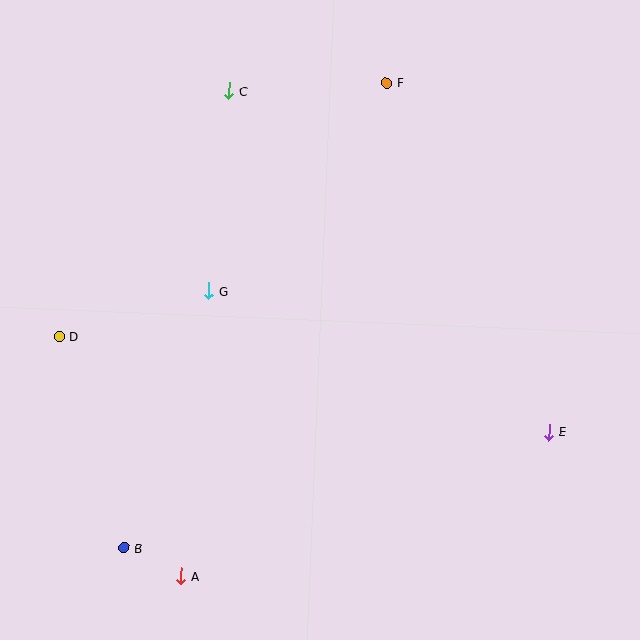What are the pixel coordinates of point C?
Point C is at (229, 91).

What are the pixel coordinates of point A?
Point A is at (181, 576).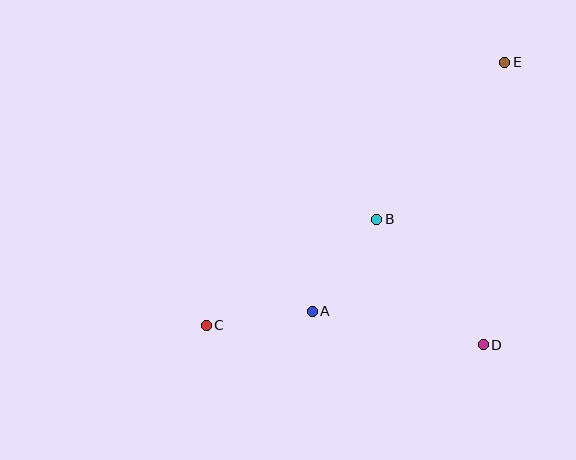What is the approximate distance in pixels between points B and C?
The distance between B and C is approximately 200 pixels.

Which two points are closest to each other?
Points A and C are closest to each other.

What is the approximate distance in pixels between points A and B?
The distance between A and B is approximately 112 pixels.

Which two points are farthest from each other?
Points C and E are farthest from each other.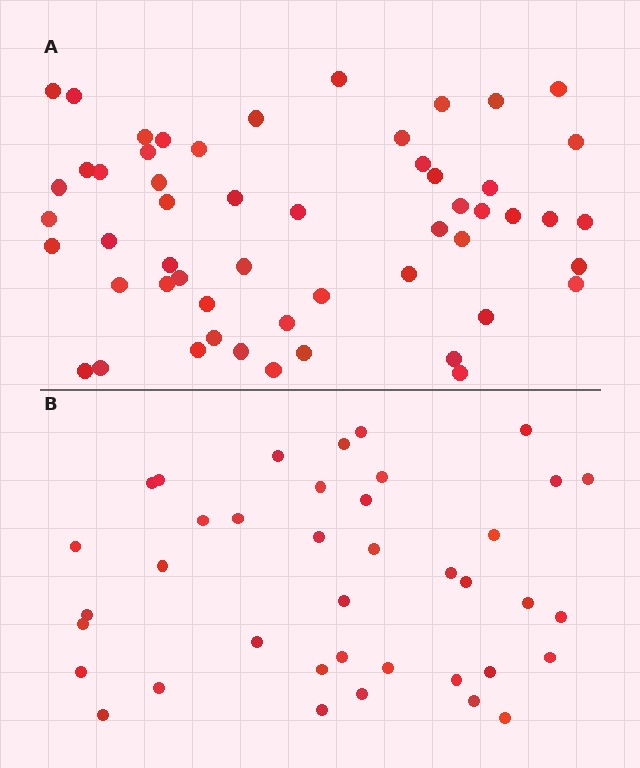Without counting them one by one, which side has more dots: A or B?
Region A (the top region) has more dots.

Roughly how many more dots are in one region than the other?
Region A has approximately 15 more dots than region B.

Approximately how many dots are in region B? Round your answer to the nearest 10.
About 40 dots. (The exact count is 39, which rounds to 40.)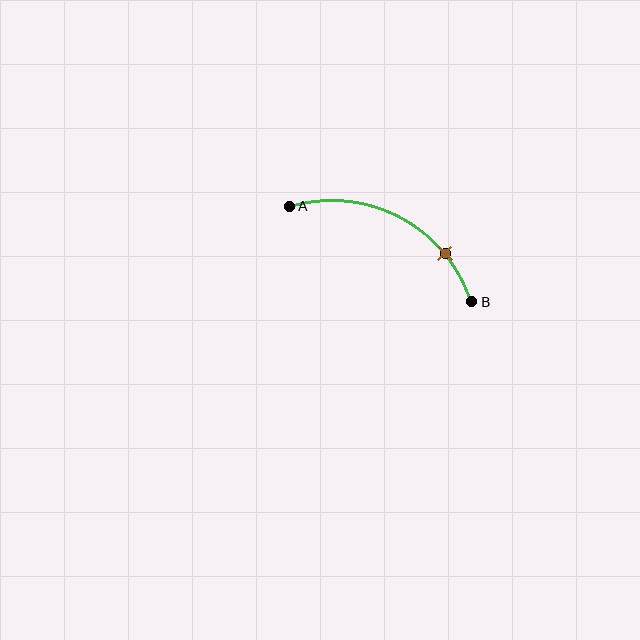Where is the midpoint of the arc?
The arc midpoint is the point on the curve farthest from the straight line joining A and B. It sits above that line.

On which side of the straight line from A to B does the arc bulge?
The arc bulges above the straight line connecting A and B.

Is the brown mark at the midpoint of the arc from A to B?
No. The brown mark lies on the arc but is closer to endpoint B. The arc midpoint would be at the point on the curve equidistant along the arc from both A and B.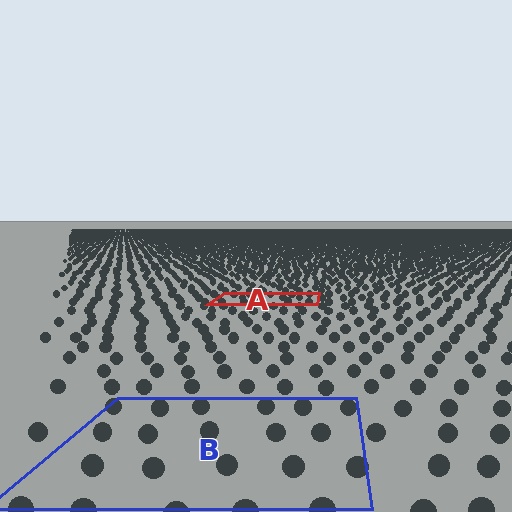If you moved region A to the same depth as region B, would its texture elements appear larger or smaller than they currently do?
They would appear larger. At a closer depth, the same texture elements are projected at a bigger on-screen size.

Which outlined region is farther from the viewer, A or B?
Region A is farther from the viewer — the texture elements inside it appear smaller and more densely packed.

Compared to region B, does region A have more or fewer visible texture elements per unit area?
Region A has more texture elements per unit area — they are packed more densely because it is farther away.